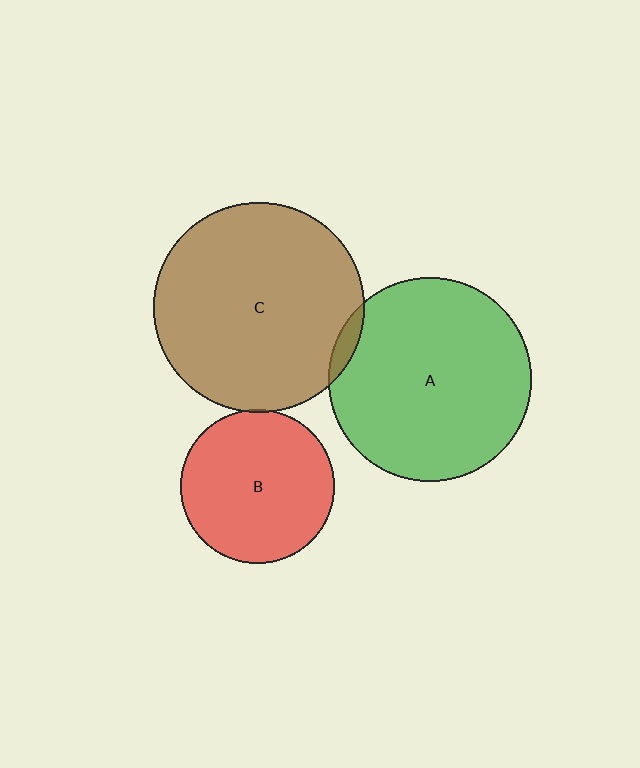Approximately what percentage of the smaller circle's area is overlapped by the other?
Approximately 5%.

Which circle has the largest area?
Circle C (brown).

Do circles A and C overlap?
Yes.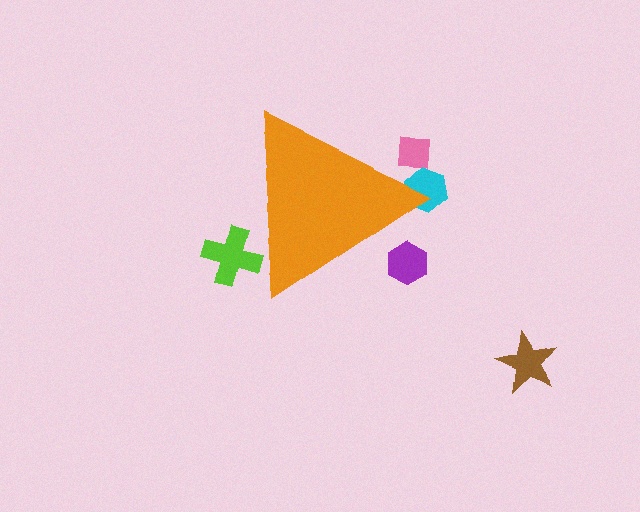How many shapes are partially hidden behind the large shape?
4 shapes are partially hidden.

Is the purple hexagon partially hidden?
Yes, the purple hexagon is partially hidden behind the orange triangle.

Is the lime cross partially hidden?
Yes, the lime cross is partially hidden behind the orange triangle.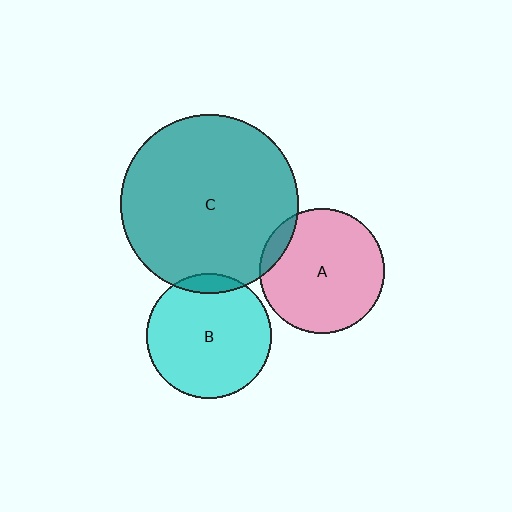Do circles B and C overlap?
Yes.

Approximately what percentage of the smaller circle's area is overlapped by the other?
Approximately 10%.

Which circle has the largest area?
Circle C (teal).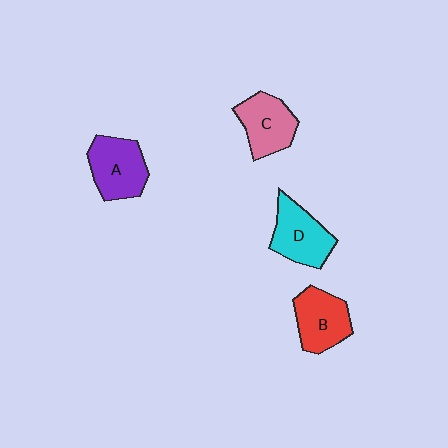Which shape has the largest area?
Shape A (purple).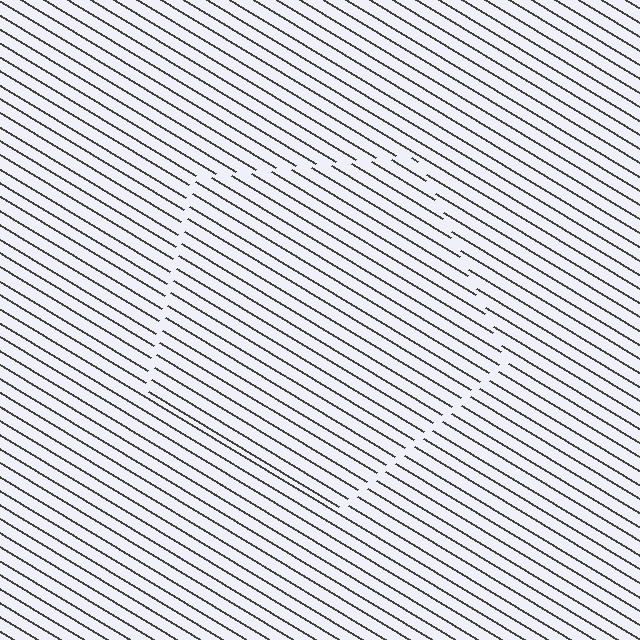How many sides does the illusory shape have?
5 sides — the line-ends trace a pentagon.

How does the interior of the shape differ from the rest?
The interior of the shape contains the same grating, shifted by half a period — the contour is defined by the phase discontinuity where line-ends from the inner and outer gratings abut.